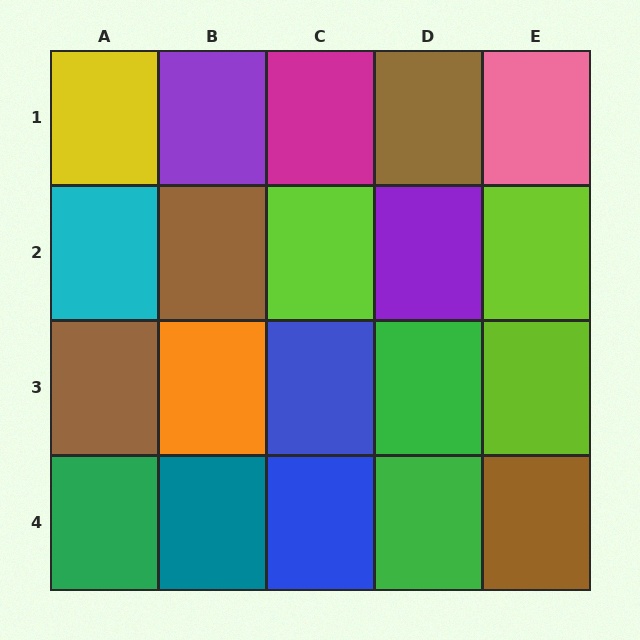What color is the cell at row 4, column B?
Teal.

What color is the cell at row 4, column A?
Green.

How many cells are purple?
2 cells are purple.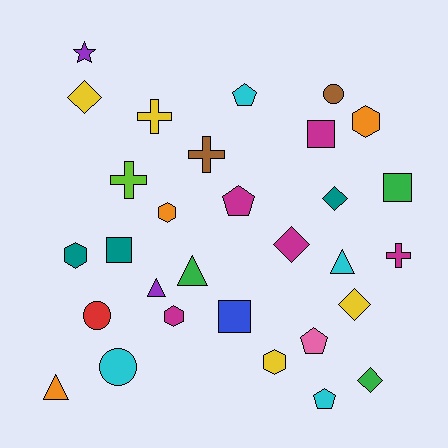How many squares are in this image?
There are 4 squares.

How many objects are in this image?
There are 30 objects.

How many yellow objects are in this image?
There are 4 yellow objects.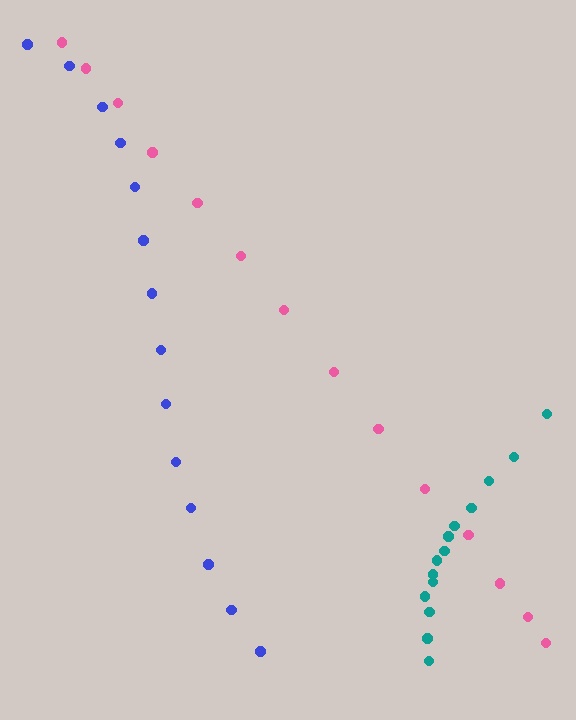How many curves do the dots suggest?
There are 3 distinct paths.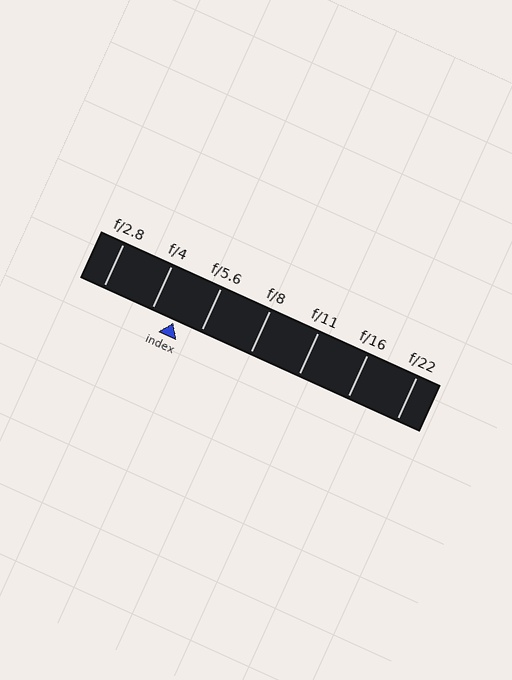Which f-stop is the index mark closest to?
The index mark is closest to f/4.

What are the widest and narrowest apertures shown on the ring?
The widest aperture shown is f/2.8 and the narrowest is f/22.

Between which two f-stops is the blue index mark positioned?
The index mark is between f/4 and f/5.6.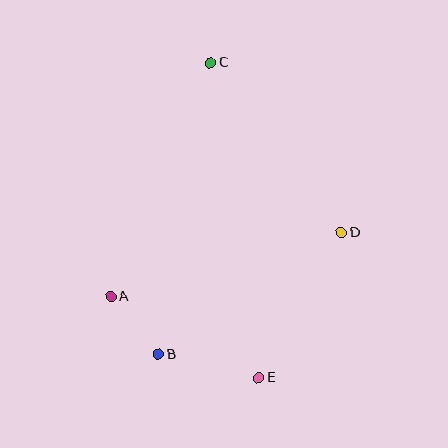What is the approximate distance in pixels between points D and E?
The distance between D and E is approximately 167 pixels.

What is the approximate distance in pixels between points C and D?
The distance between C and D is approximately 214 pixels.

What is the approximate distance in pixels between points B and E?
The distance between B and E is approximately 103 pixels.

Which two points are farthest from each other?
Points C and E are farthest from each other.